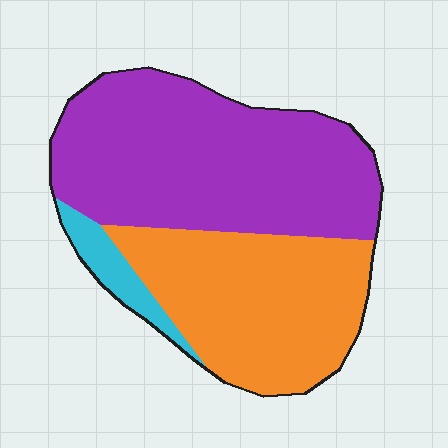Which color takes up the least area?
Cyan, at roughly 5%.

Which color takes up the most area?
Purple, at roughly 55%.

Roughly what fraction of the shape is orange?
Orange covers around 40% of the shape.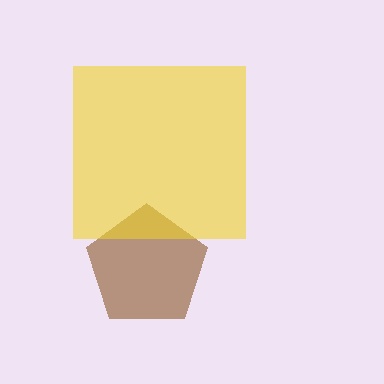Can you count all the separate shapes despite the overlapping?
Yes, there are 2 separate shapes.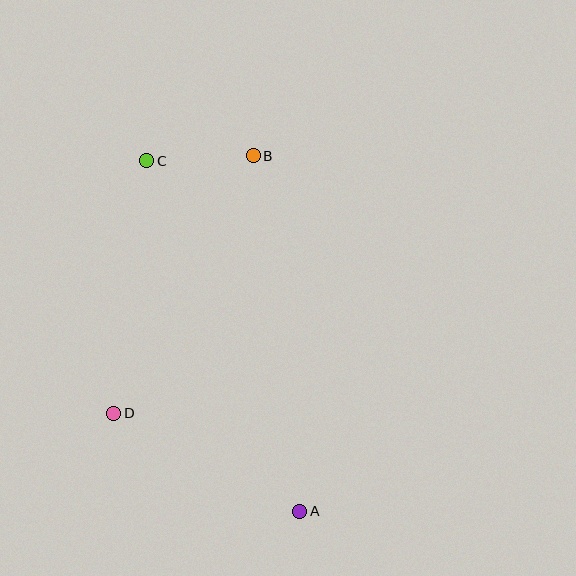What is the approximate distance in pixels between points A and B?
The distance between A and B is approximately 358 pixels.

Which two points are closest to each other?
Points B and C are closest to each other.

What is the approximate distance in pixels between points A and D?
The distance between A and D is approximately 210 pixels.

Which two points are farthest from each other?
Points A and C are farthest from each other.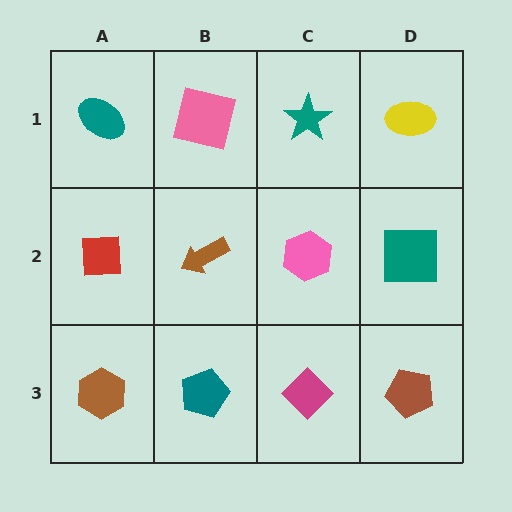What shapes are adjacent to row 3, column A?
A red square (row 2, column A), a teal pentagon (row 3, column B).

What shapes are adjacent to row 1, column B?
A brown arrow (row 2, column B), a teal ellipse (row 1, column A), a teal star (row 1, column C).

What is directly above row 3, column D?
A teal square.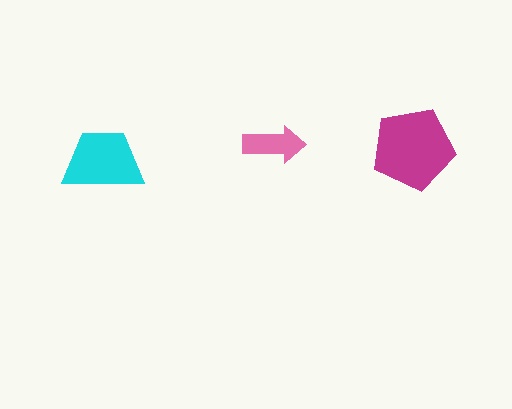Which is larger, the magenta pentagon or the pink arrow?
The magenta pentagon.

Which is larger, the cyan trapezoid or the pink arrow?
The cyan trapezoid.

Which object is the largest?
The magenta pentagon.